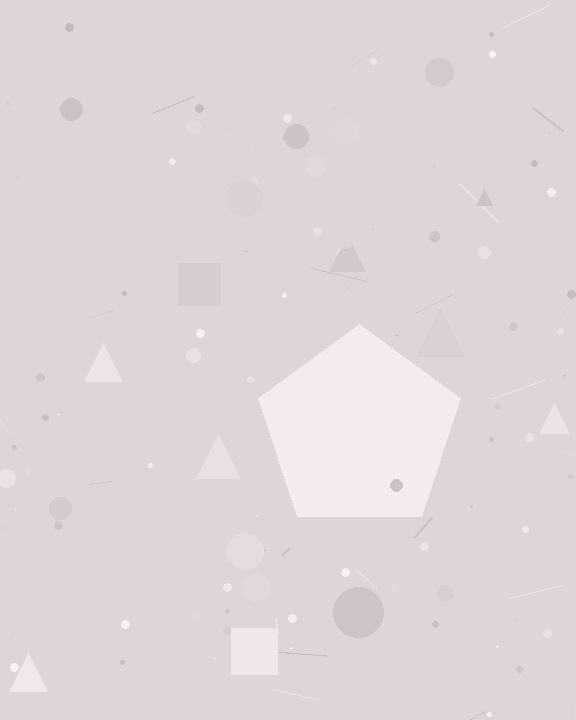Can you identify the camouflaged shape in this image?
The camouflaged shape is a pentagon.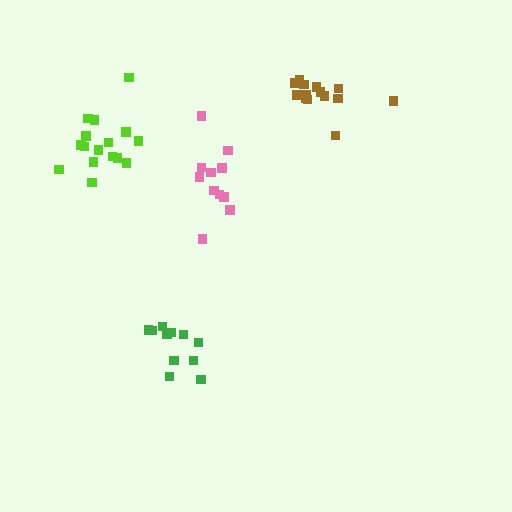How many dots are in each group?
Group 1: 14 dots, Group 2: 11 dots, Group 3: 11 dots, Group 4: 16 dots (52 total).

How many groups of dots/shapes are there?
There are 4 groups.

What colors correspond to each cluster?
The clusters are colored: brown, pink, green, lime.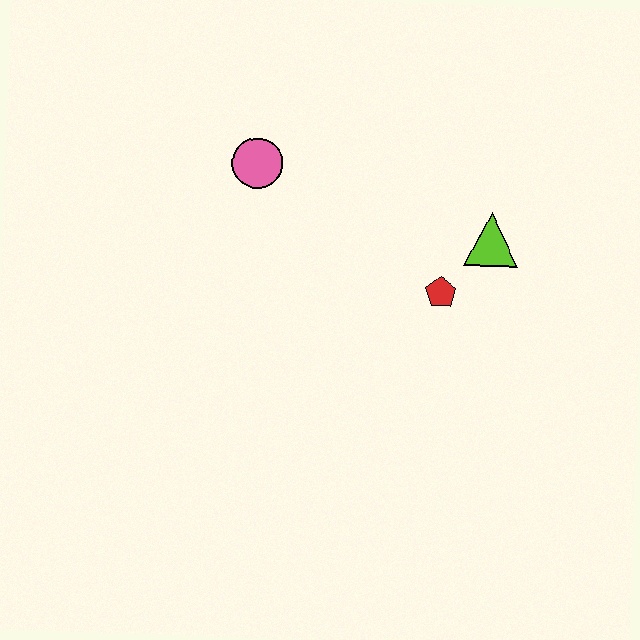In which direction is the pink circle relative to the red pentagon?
The pink circle is to the left of the red pentagon.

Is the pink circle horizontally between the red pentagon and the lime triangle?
No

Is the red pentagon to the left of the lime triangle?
Yes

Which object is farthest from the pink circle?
The lime triangle is farthest from the pink circle.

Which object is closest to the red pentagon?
The lime triangle is closest to the red pentagon.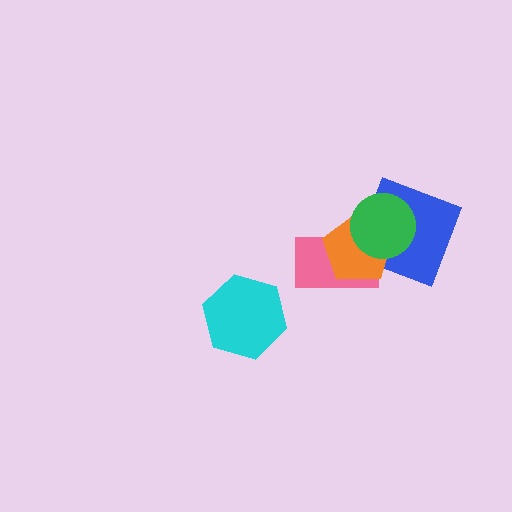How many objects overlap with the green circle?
3 objects overlap with the green circle.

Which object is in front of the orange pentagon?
The green circle is in front of the orange pentagon.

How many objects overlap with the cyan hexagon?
0 objects overlap with the cyan hexagon.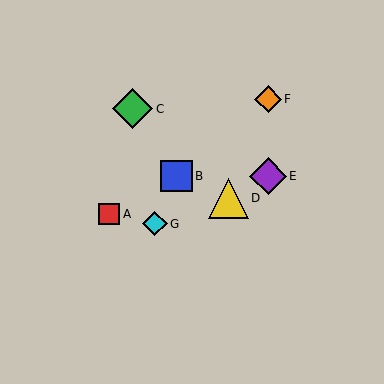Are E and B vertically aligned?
No, E is at x≈268 and B is at x≈176.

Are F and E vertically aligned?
Yes, both are at x≈268.